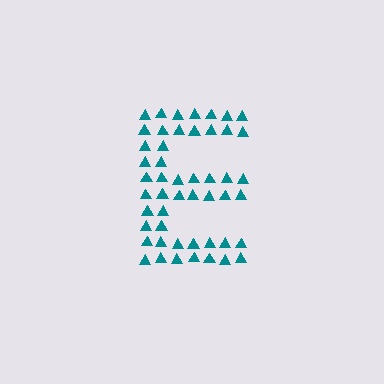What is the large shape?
The large shape is the letter E.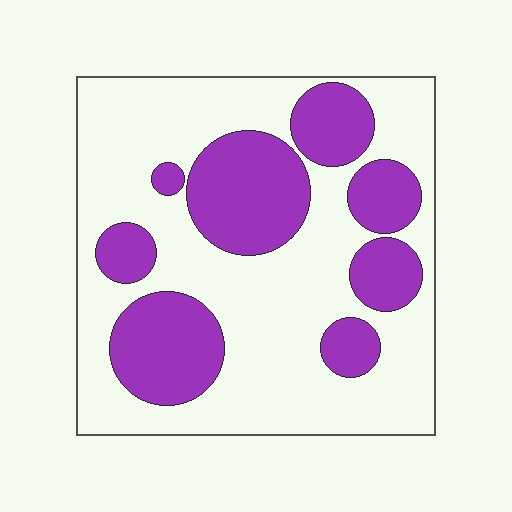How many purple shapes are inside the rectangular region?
8.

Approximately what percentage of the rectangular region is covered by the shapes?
Approximately 35%.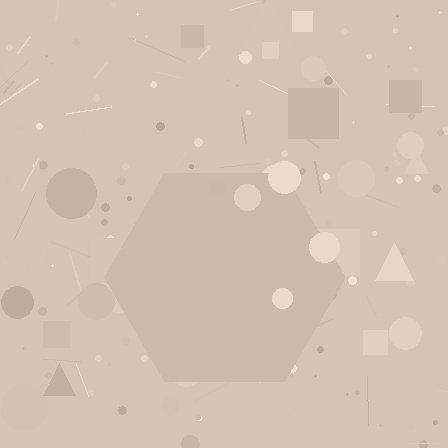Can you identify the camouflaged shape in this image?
The camouflaged shape is a hexagon.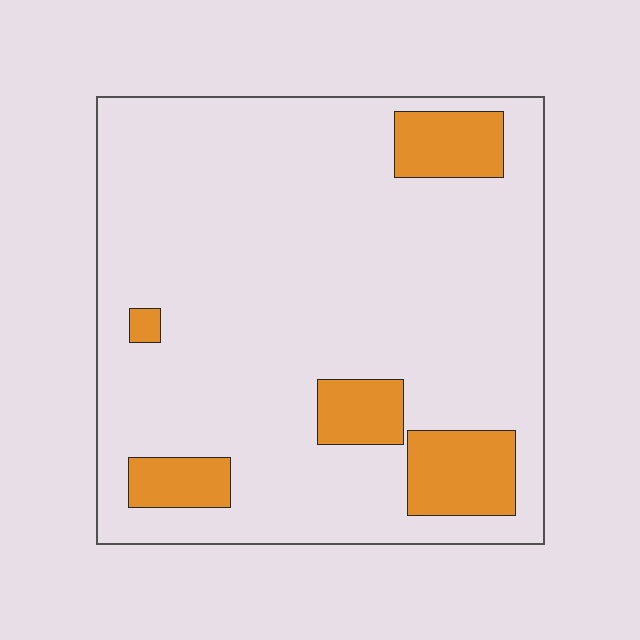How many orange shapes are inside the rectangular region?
5.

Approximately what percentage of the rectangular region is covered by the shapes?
Approximately 15%.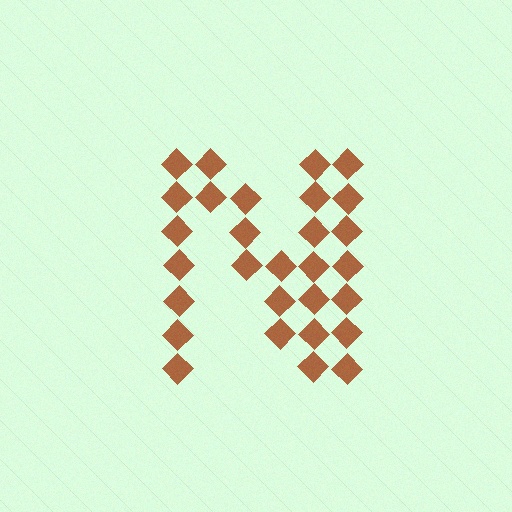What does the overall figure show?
The overall figure shows the letter N.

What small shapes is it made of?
It is made of small diamonds.